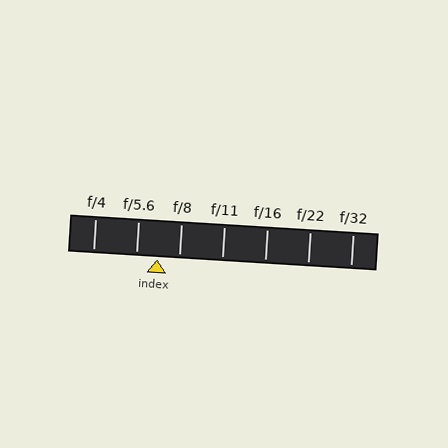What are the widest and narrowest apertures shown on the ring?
The widest aperture shown is f/4 and the narrowest is f/32.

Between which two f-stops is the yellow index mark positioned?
The index mark is between f/5.6 and f/8.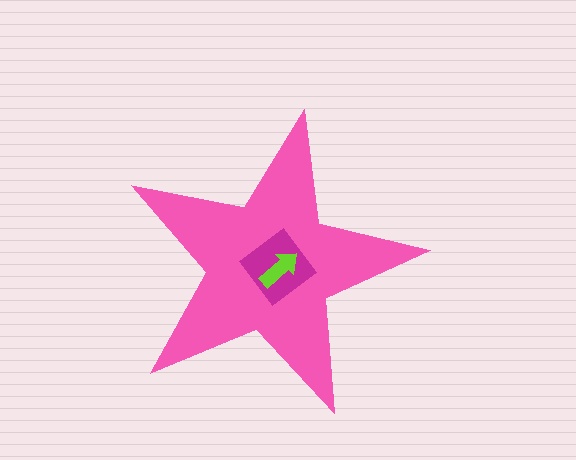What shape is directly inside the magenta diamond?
The lime arrow.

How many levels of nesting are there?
3.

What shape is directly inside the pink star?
The magenta diamond.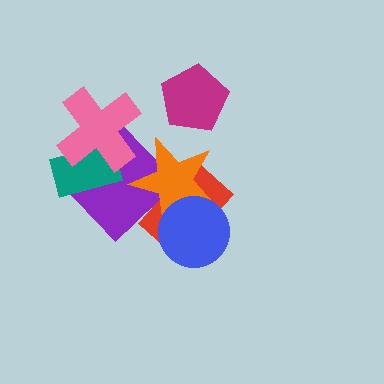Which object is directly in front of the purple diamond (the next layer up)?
The teal rectangle is directly in front of the purple diamond.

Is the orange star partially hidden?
Yes, it is partially covered by another shape.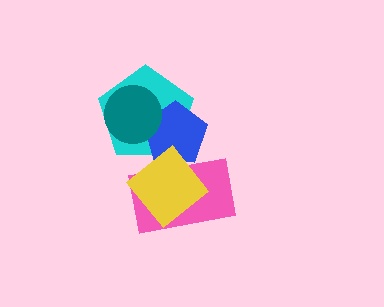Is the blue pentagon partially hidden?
Yes, it is partially covered by another shape.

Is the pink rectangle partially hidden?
Yes, it is partially covered by another shape.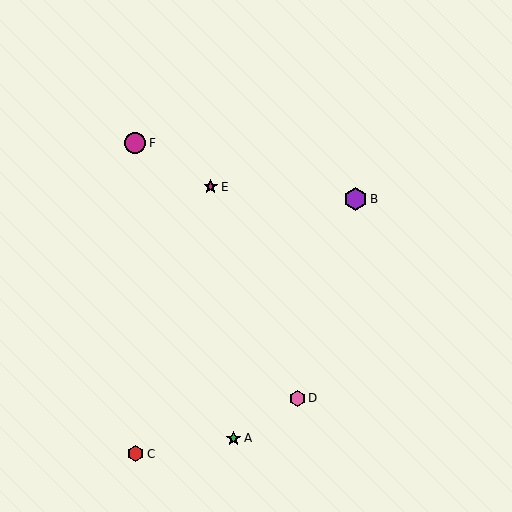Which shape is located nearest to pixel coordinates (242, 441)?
The green star (labeled A) at (234, 438) is nearest to that location.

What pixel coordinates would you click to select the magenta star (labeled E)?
Click at (211, 187) to select the magenta star E.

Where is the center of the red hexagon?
The center of the red hexagon is at (136, 454).